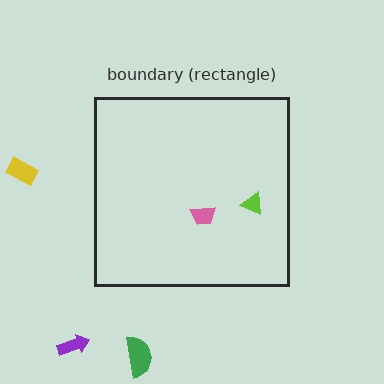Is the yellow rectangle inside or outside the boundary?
Outside.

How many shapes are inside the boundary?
2 inside, 3 outside.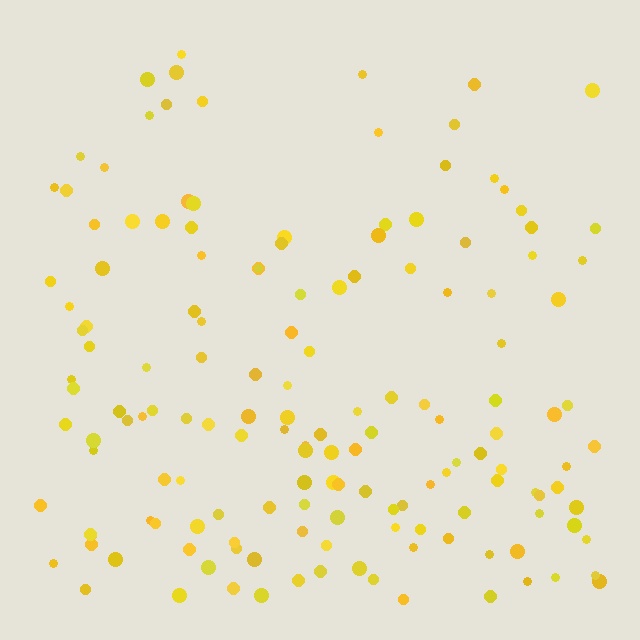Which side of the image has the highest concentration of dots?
The bottom.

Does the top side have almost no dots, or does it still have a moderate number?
Still a moderate number, just noticeably fewer than the bottom.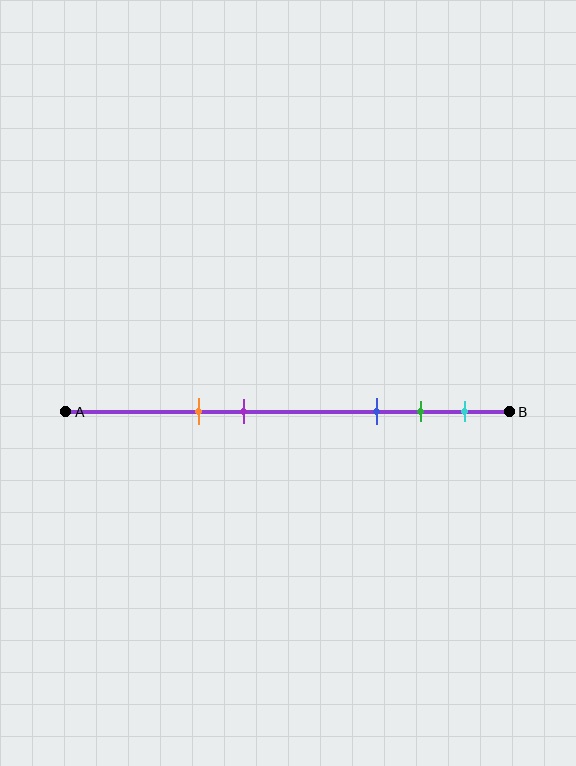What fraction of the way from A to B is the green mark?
The green mark is approximately 80% (0.8) of the way from A to B.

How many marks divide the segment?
There are 5 marks dividing the segment.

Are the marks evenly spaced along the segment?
No, the marks are not evenly spaced.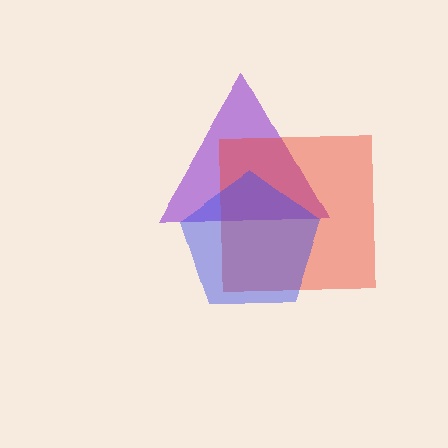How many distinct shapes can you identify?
There are 3 distinct shapes: a purple triangle, a red square, a blue pentagon.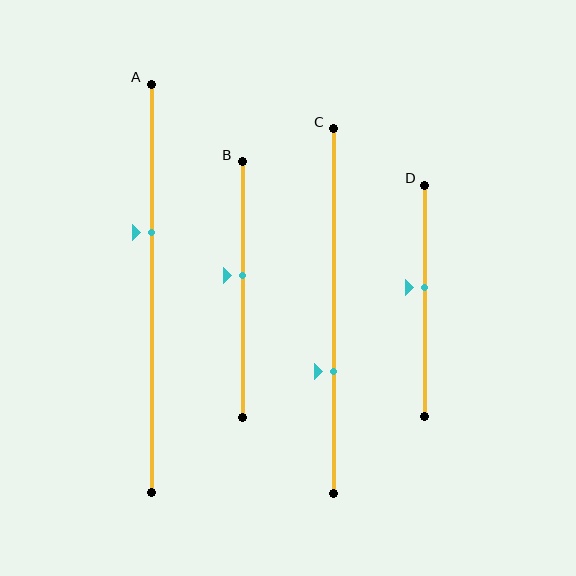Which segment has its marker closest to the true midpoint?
Segment B has its marker closest to the true midpoint.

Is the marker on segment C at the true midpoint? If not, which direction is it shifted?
No, the marker on segment C is shifted downward by about 17% of the segment length.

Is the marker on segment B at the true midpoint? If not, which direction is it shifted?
No, the marker on segment B is shifted upward by about 6% of the segment length.